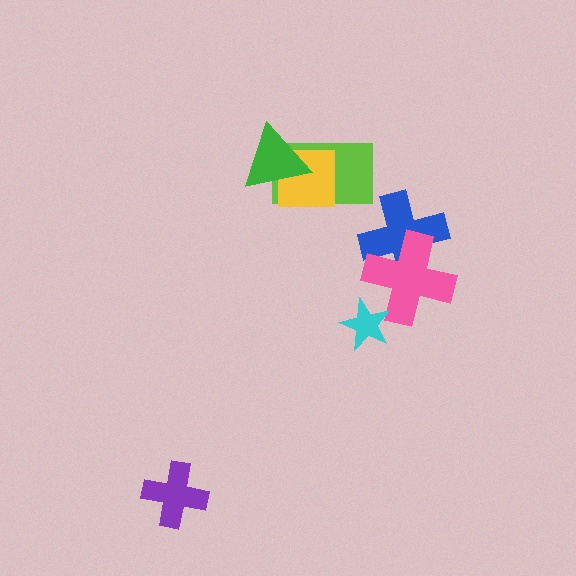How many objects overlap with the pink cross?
2 objects overlap with the pink cross.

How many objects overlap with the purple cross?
0 objects overlap with the purple cross.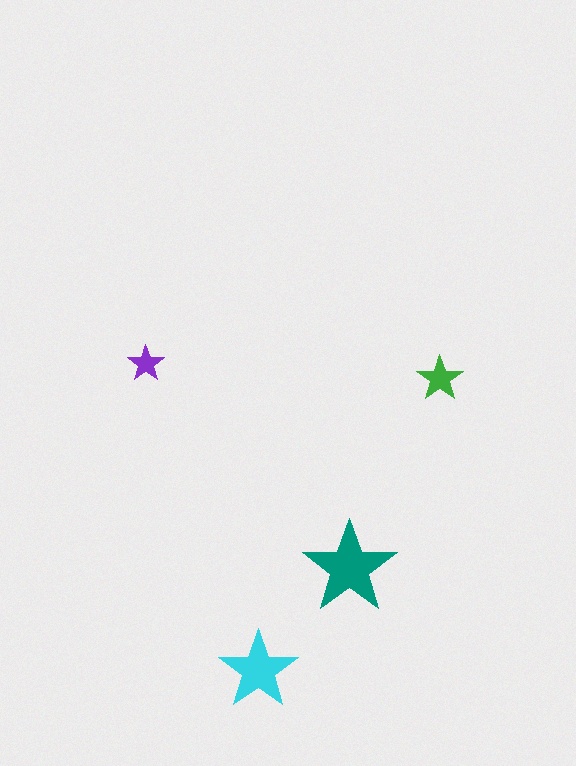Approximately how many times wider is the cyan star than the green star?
About 1.5 times wider.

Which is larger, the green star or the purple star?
The green one.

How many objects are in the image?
There are 4 objects in the image.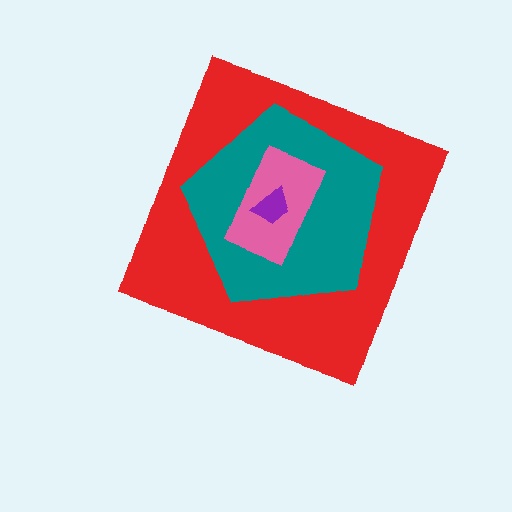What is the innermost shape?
The purple trapezoid.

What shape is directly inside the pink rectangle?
The purple trapezoid.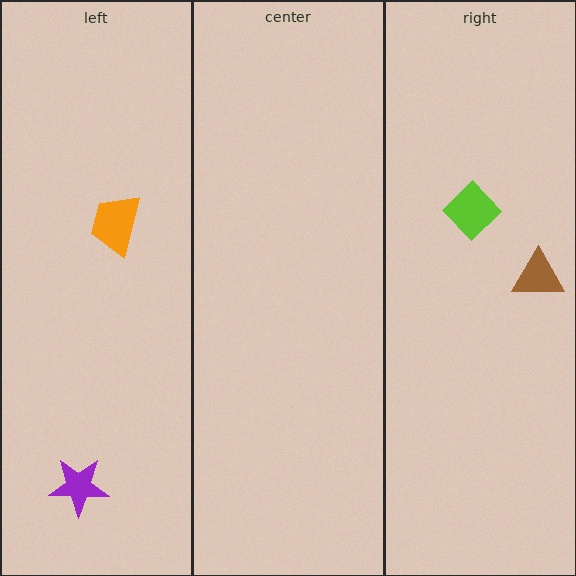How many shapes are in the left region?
2.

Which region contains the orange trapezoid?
The left region.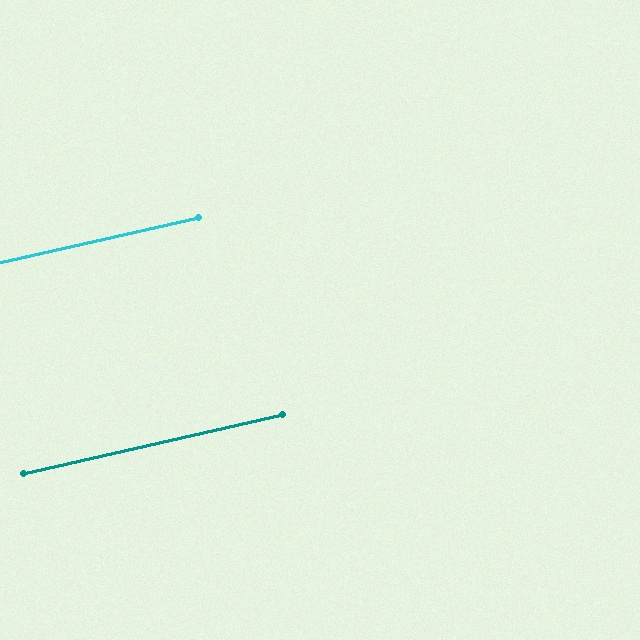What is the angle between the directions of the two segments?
Approximately 0 degrees.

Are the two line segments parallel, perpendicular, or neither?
Parallel — their directions differ by only 0.2°.